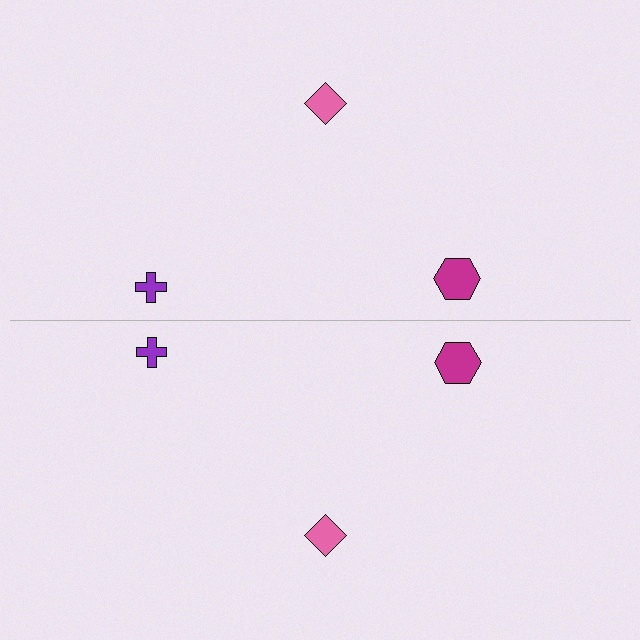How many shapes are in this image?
There are 6 shapes in this image.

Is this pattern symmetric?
Yes, this pattern has bilateral (reflection) symmetry.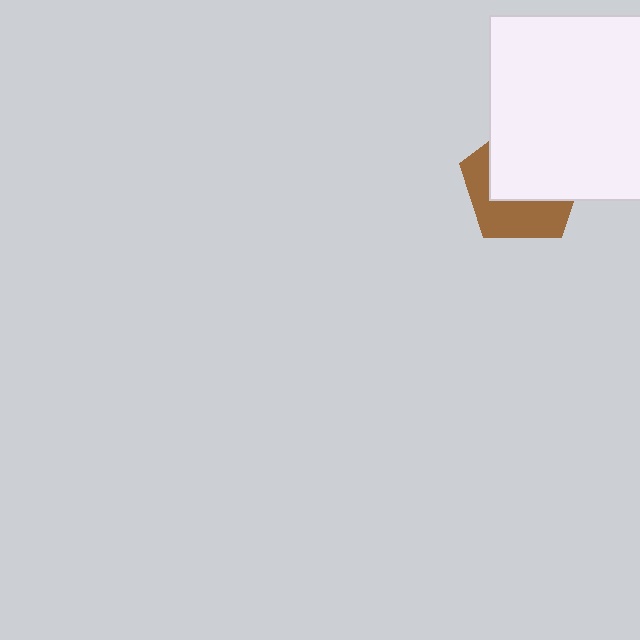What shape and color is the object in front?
The object in front is a white square.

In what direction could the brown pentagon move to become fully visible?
The brown pentagon could move toward the lower-left. That would shift it out from behind the white square entirely.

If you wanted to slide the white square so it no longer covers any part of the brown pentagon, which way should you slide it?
Slide it toward the upper-right — that is the most direct way to separate the two shapes.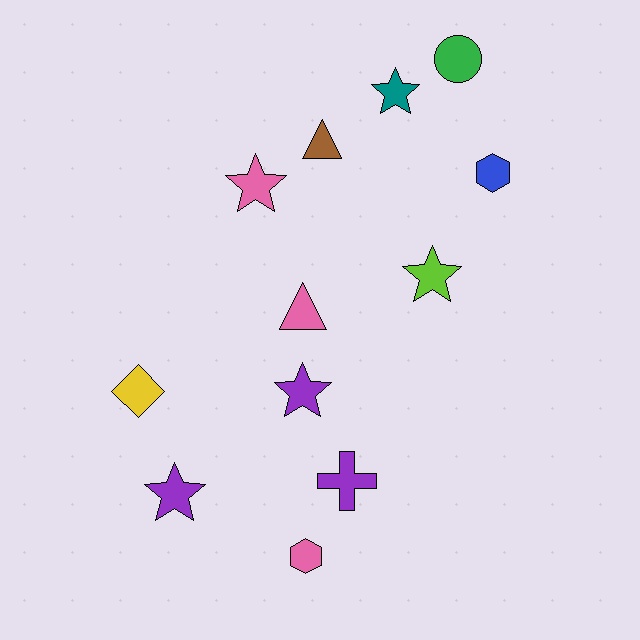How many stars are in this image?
There are 5 stars.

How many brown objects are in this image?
There is 1 brown object.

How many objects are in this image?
There are 12 objects.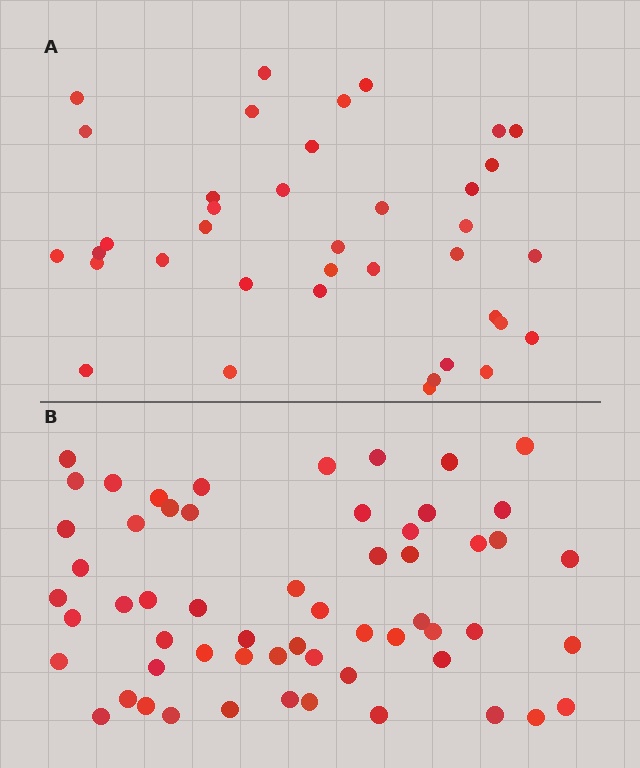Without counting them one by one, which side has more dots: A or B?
Region B (the bottom region) has more dots.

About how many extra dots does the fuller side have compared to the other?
Region B has approximately 20 more dots than region A.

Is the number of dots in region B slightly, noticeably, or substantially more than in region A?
Region B has substantially more. The ratio is roughly 1.5 to 1.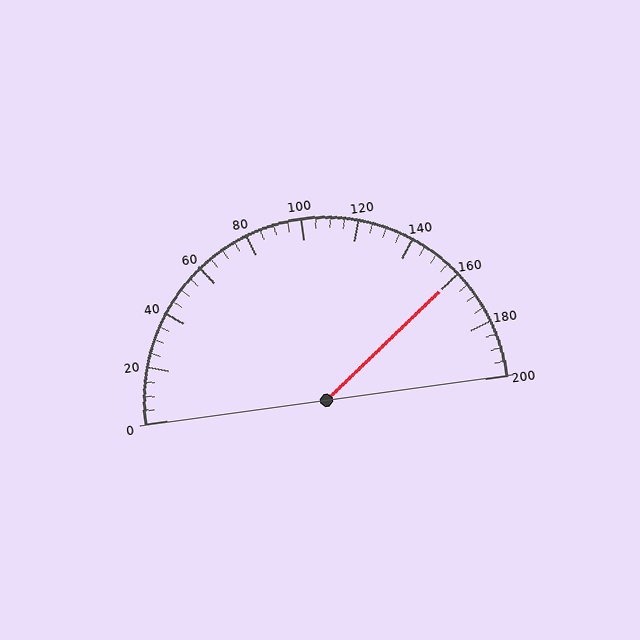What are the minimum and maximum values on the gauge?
The gauge ranges from 0 to 200.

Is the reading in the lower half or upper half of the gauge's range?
The reading is in the upper half of the range (0 to 200).